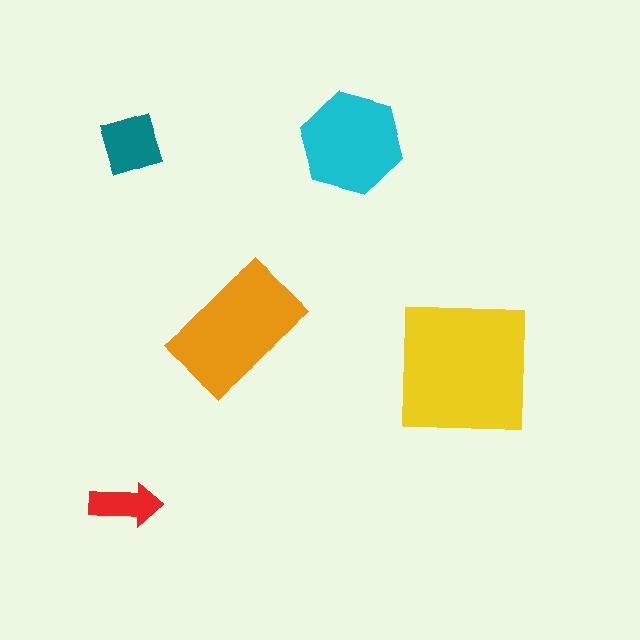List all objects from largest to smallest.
The yellow square, the orange rectangle, the cyan hexagon, the teal diamond, the red arrow.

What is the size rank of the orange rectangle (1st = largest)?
2nd.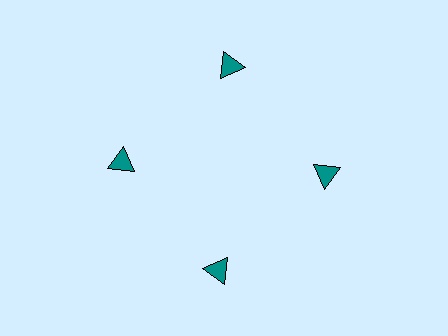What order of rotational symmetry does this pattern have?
This pattern has 4-fold rotational symmetry.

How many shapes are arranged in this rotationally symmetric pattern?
There are 4 shapes, arranged in 4 groups of 1.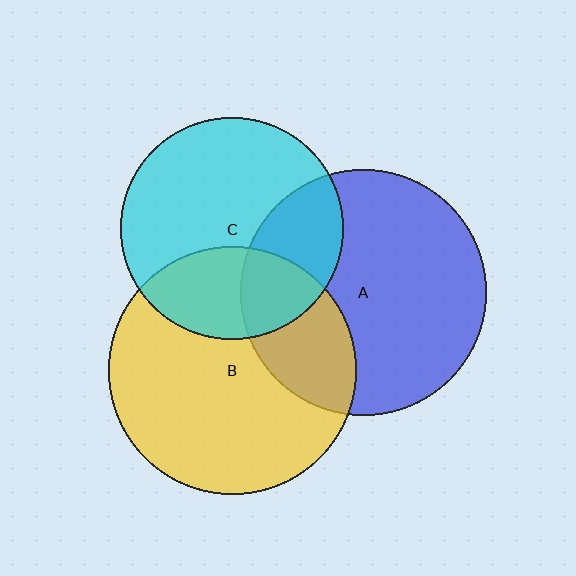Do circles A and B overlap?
Yes.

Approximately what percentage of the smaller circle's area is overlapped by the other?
Approximately 25%.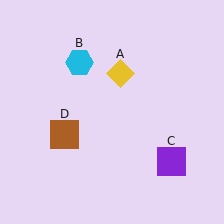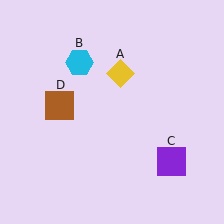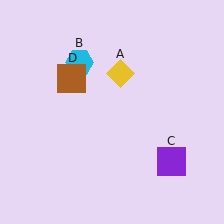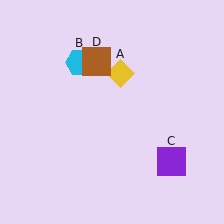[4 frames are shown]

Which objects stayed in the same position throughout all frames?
Yellow diamond (object A) and cyan hexagon (object B) and purple square (object C) remained stationary.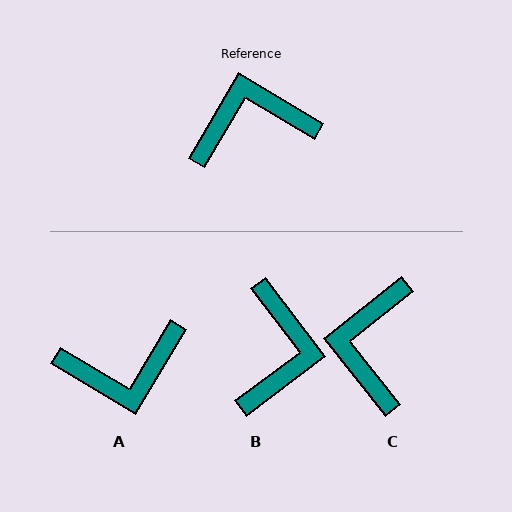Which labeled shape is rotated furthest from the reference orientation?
A, about 180 degrees away.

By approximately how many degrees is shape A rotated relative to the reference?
Approximately 180 degrees counter-clockwise.